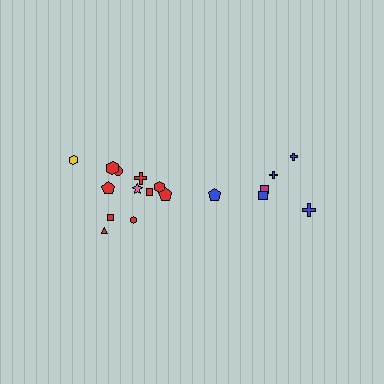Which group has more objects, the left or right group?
The left group.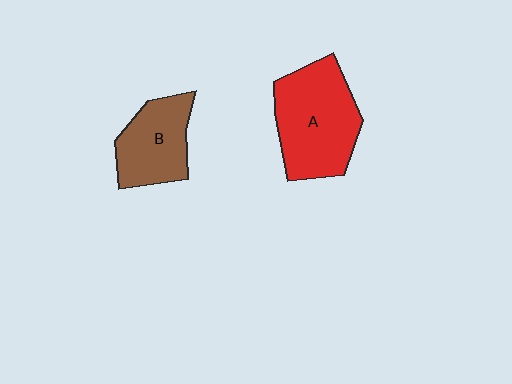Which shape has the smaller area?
Shape B (brown).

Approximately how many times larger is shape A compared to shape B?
Approximately 1.5 times.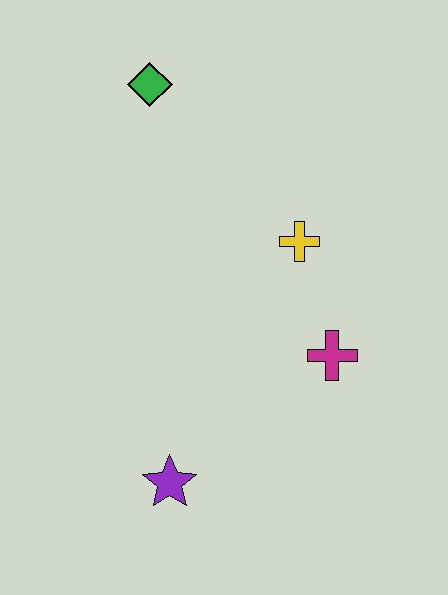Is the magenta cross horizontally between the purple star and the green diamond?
No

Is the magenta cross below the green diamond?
Yes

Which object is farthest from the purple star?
The green diamond is farthest from the purple star.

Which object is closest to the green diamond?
The yellow cross is closest to the green diamond.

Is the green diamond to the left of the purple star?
Yes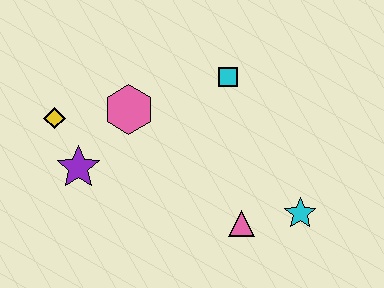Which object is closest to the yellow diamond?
The purple star is closest to the yellow diamond.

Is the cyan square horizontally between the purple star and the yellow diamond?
No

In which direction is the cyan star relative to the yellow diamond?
The cyan star is to the right of the yellow diamond.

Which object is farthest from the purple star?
The cyan star is farthest from the purple star.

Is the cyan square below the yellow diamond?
No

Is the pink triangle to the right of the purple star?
Yes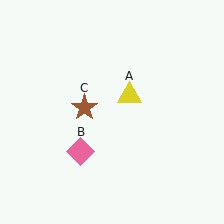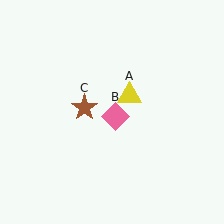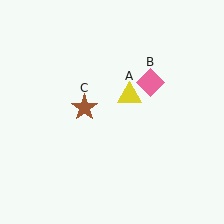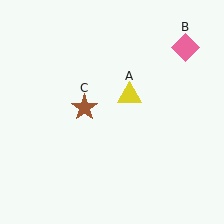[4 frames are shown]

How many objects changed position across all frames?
1 object changed position: pink diamond (object B).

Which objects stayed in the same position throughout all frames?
Yellow triangle (object A) and brown star (object C) remained stationary.